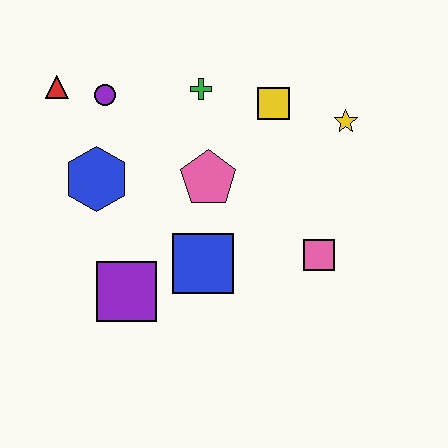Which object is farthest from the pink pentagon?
The red triangle is farthest from the pink pentagon.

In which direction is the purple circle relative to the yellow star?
The purple circle is to the left of the yellow star.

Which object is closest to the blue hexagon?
The purple circle is closest to the blue hexagon.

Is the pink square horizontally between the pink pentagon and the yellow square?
No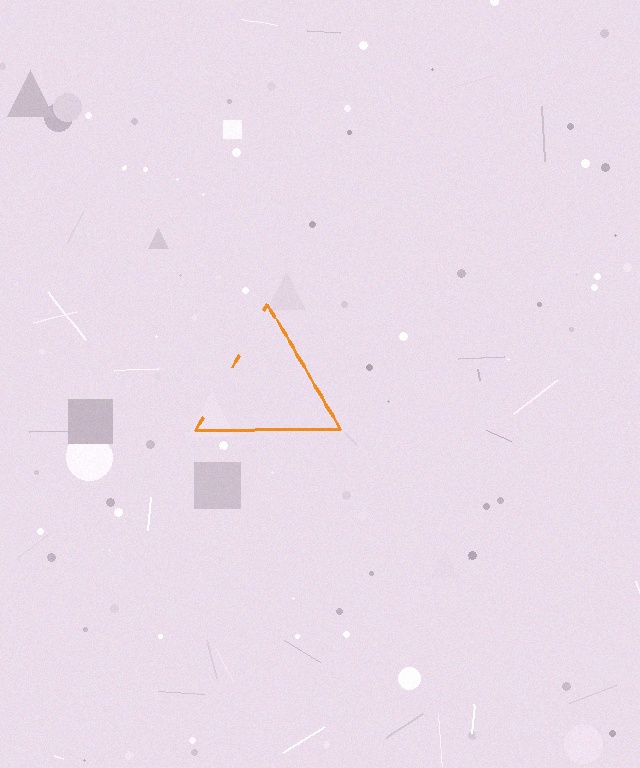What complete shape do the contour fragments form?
The contour fragments form a triangle.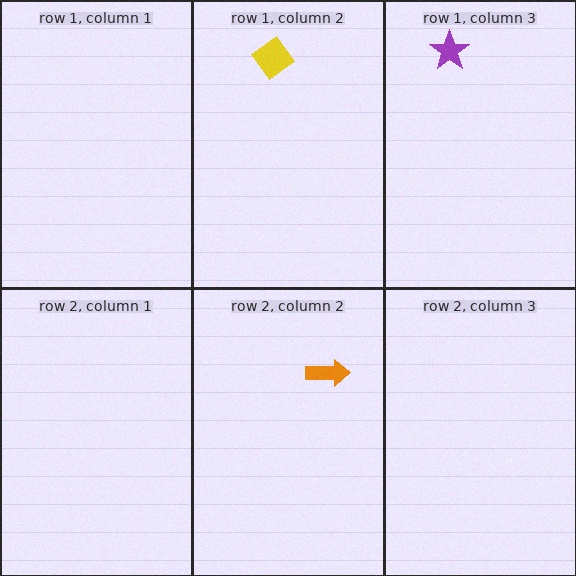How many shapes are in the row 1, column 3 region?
1.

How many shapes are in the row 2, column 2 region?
1.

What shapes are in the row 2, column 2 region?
The orange arrow.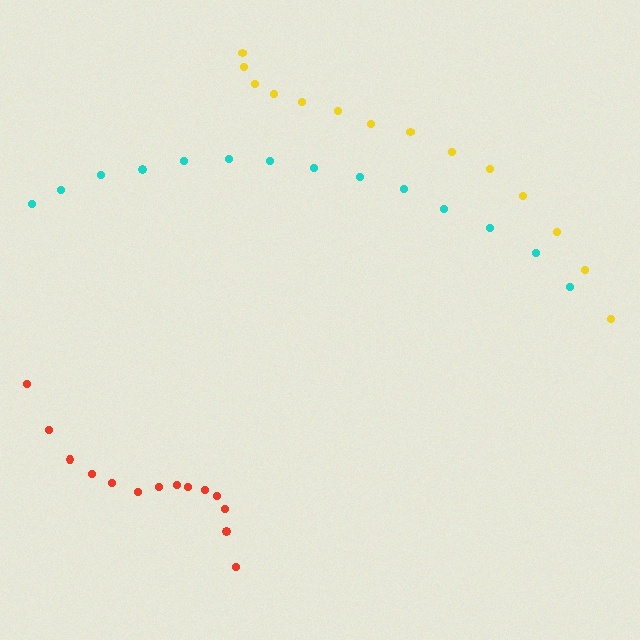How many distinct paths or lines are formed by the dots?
There are 3 distinct paths.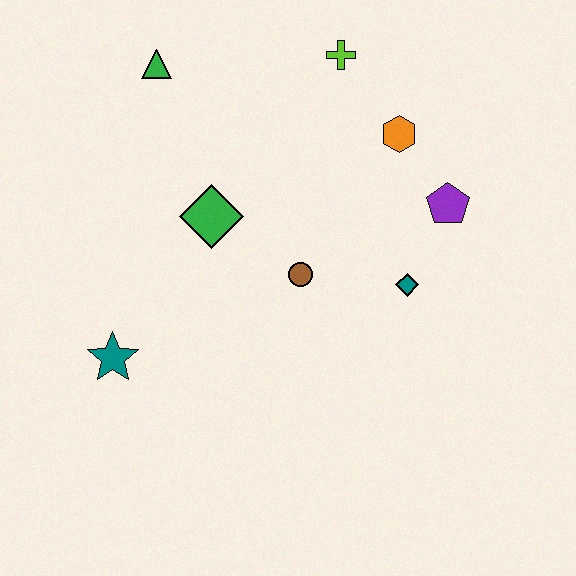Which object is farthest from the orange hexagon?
The teal star is farthest from the orange hexagon.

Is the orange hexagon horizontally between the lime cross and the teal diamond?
Yes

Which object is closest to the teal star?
The green diamond is closest to the teal star.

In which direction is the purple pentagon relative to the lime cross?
The purple pentagon is below the lime cross.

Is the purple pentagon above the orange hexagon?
No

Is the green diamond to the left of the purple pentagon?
Yes